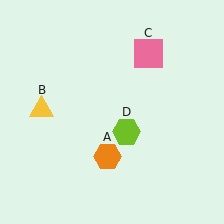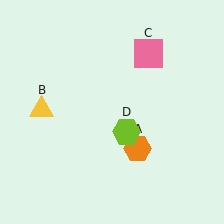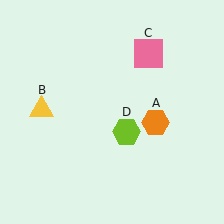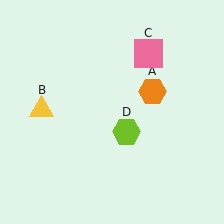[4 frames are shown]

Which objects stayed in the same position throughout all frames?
Yellow triangle (object B) and pink square (object C) and lime hexagon (object D) remained stationary.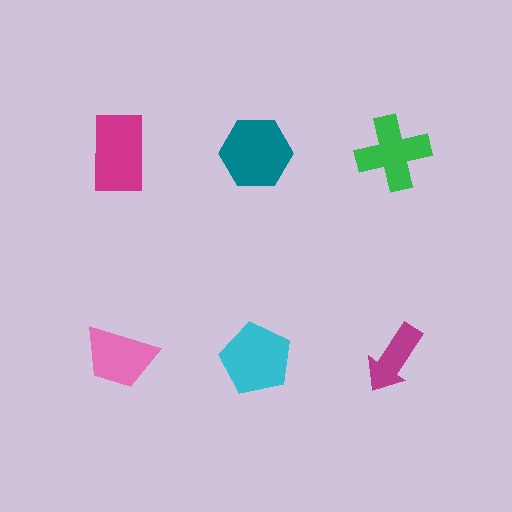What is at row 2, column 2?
A cyan pentagon.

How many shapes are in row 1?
3 shapes.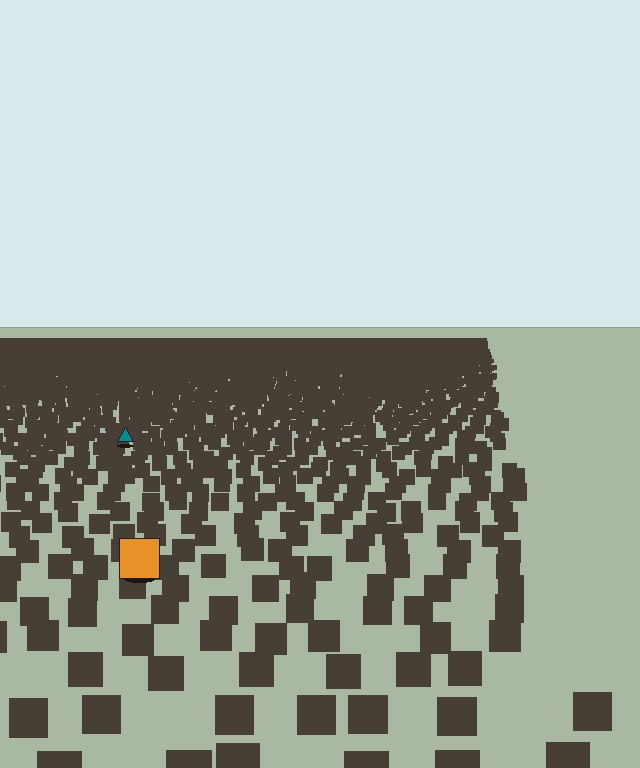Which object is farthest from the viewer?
The teal triangle is farthest from the viewer. It appears smaller and the ground texture around it is denser.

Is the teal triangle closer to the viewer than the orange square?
No. The orange square is closer — you can tell from the texture gradient: the ground texture is coarser near it.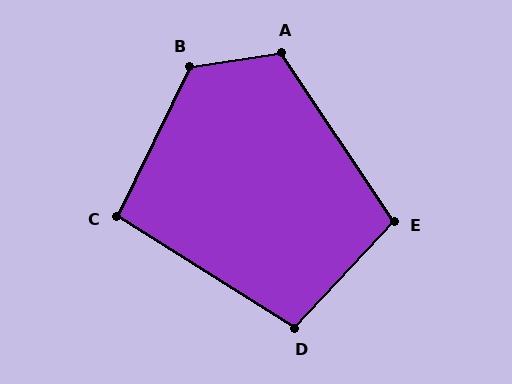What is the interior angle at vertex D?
Approximately 101 degrees (obtuse).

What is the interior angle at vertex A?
Approximately 115 degrees (obtuse).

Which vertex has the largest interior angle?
B, at approximately 125 degrees.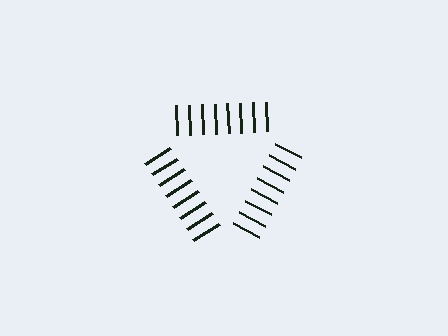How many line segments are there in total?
24 — 8 along each of the 3 edges.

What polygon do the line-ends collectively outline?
An illusory triangle — the line segments terminate on its edges but no continuous stroke is drawn.